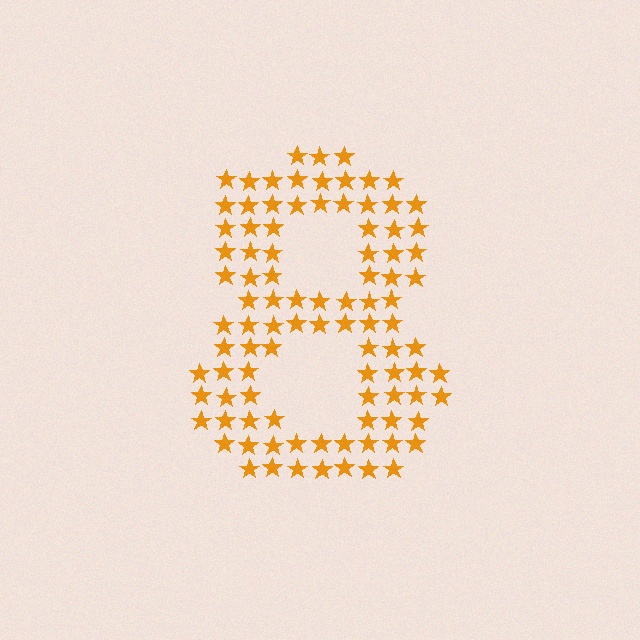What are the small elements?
The small elements are stars.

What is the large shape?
The large shape is the digit 8.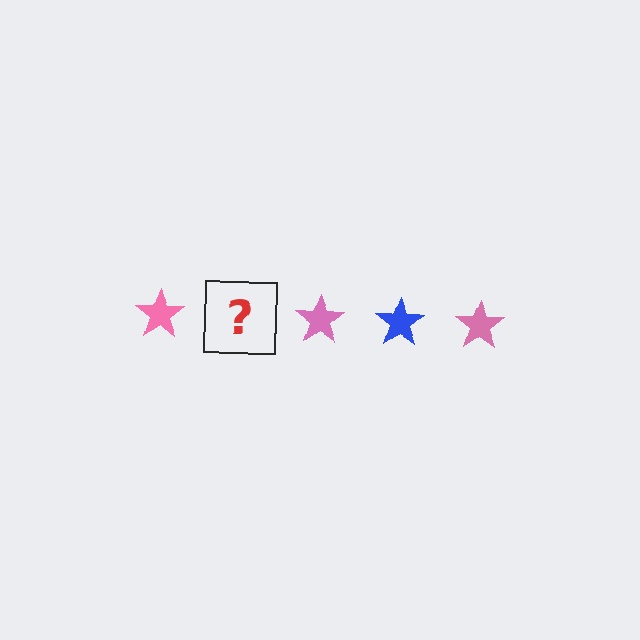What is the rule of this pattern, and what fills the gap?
The rule is that the pattern cycles through pink, blue stars. The gap should be filled with a blue star.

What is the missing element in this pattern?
The missing element is a blue star.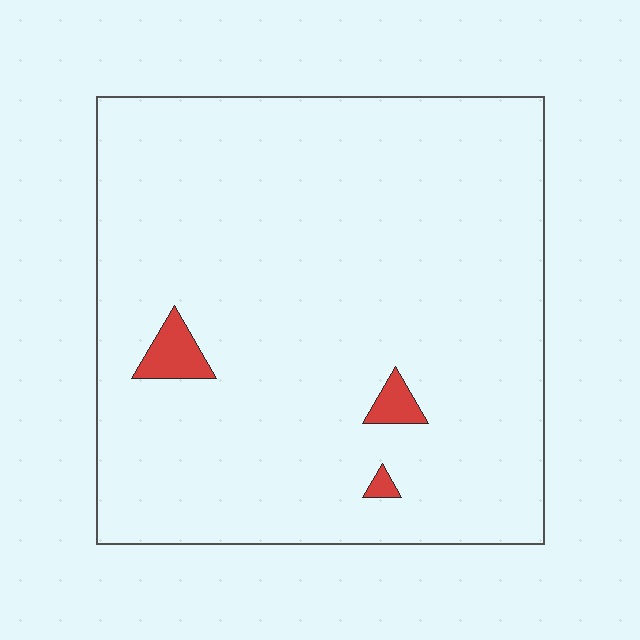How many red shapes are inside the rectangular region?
3.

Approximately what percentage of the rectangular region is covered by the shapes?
Approximately 5%.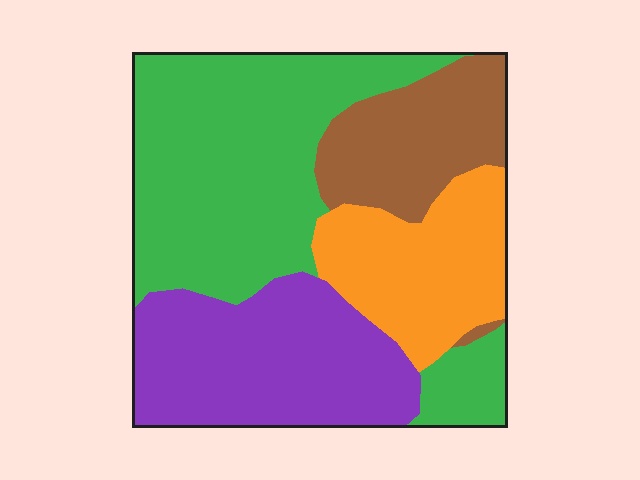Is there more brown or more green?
Green.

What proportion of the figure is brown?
Brown takes up about one sixth (1/6) of the figure.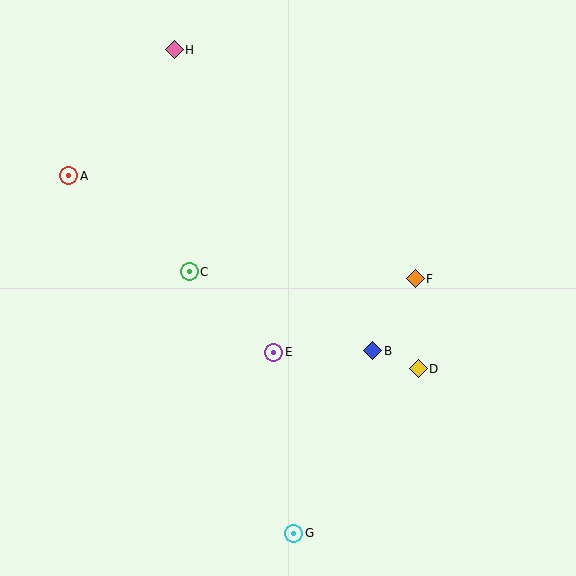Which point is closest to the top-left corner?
Point H is closest to the top-left corner.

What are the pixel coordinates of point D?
Point D is at (418, 369).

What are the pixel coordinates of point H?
Point H is at (174, 50).